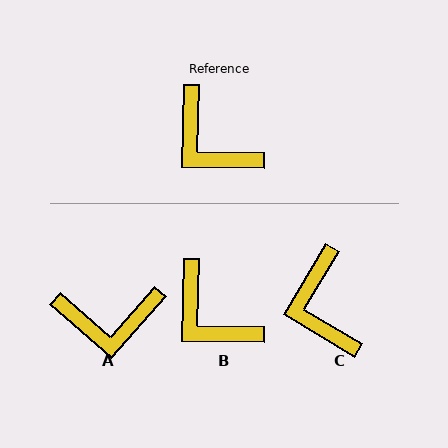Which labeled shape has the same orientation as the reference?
B.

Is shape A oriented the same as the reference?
No, it is off by about 50 degrees.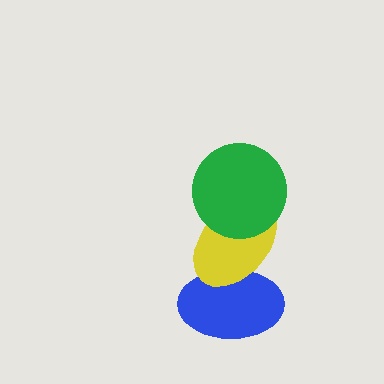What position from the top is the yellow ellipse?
The yellow ellipse is 2nd from the top.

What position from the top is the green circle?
The green circle is 1st from the top.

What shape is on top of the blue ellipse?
The yellow ellipse is on top of the blue ellipse.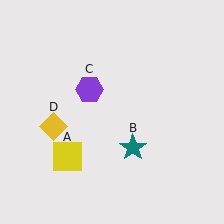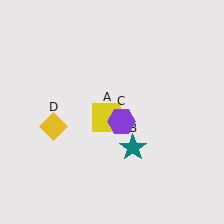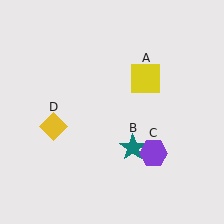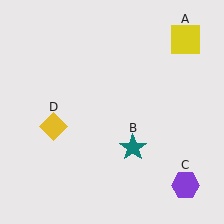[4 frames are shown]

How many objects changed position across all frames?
2 objects changed position: yellow square (object A), purple hexagon (object C).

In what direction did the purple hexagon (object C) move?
The purple hexagon (object C) moved down and to the right.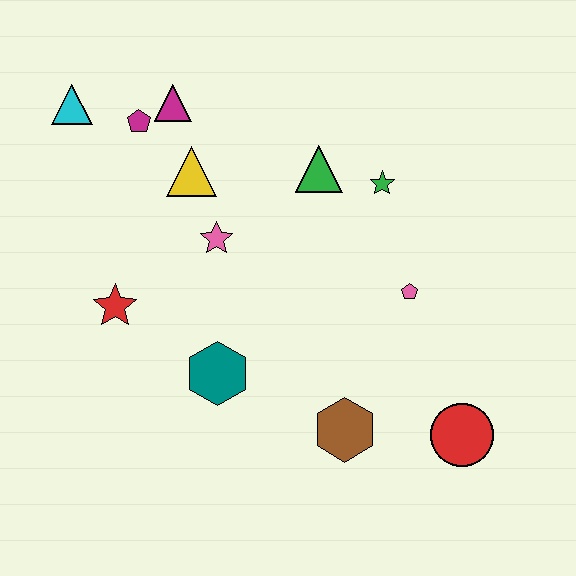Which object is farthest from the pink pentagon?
The cyan triangle is farthest from the pink pentagon.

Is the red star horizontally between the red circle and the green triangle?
No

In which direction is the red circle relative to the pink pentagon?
The red circle is below the pink pentagon.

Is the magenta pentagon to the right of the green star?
No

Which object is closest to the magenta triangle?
The magenta pentagon is closest to the magenta triangle.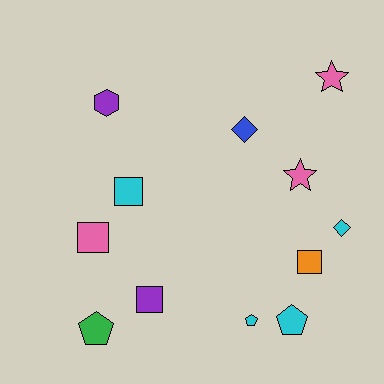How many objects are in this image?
There are 12 objects.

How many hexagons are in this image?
There is 1 hexagon.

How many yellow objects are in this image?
There are no yellow objects.